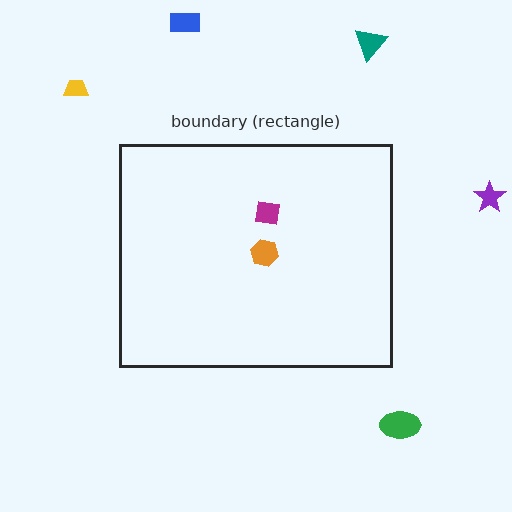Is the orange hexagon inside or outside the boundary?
Inside.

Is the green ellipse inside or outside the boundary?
Outside.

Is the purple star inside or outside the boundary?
Outside.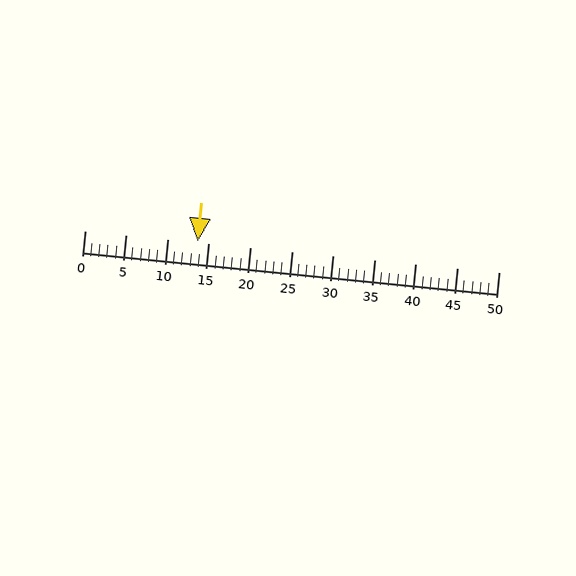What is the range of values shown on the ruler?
The ruler shows values from 0 to 50.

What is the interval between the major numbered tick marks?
The major tick marks are spaced 5 units apart.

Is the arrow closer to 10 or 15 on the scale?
The arrow is closer to 15.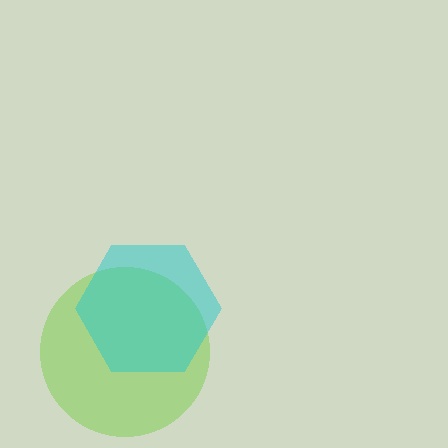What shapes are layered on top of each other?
The layered shapes are: a lime circle, a cyan hexagon.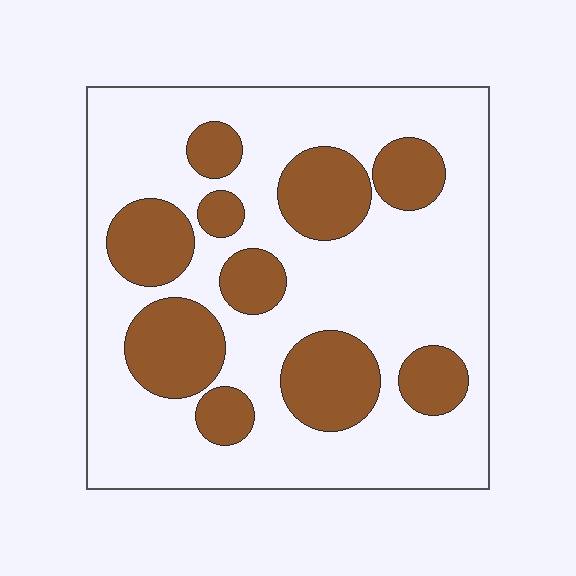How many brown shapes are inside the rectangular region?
10.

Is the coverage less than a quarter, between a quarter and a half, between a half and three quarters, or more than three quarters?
Between a quarter and a half.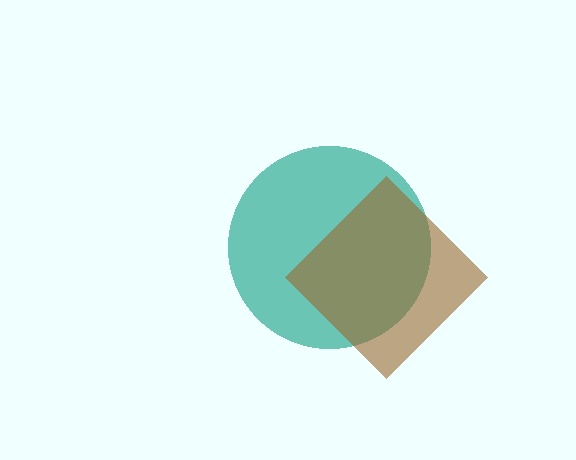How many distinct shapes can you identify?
There are 2 distinct shapes: a teal circle, a brown diamond.